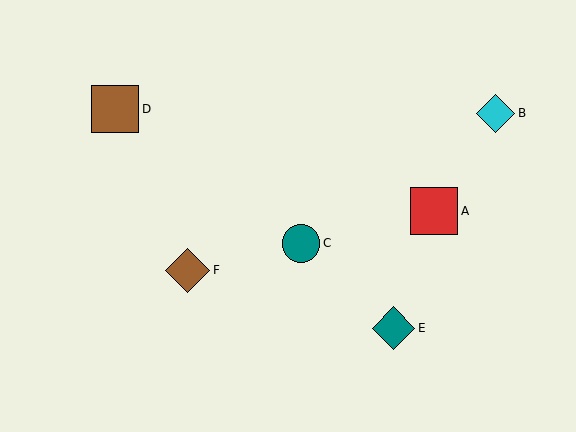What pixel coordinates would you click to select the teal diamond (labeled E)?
Click at (394, 328) to select the teal diamond E.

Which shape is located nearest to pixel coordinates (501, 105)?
The cyan diamond (labeled B) at (496, 113) is nearest to that location.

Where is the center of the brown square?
The center of the brown square is at (115, 109).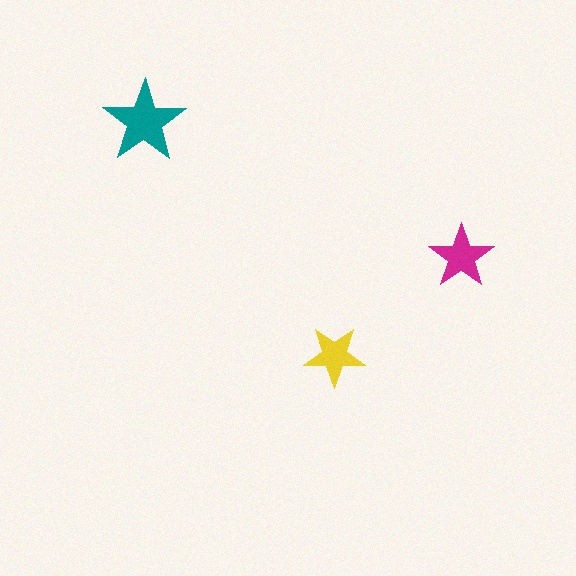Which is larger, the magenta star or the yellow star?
The magenta one.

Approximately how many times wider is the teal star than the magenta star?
About 1.5 times wider.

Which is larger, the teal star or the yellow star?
The teal one.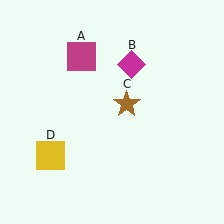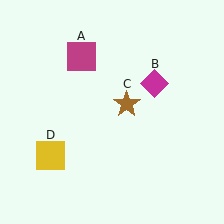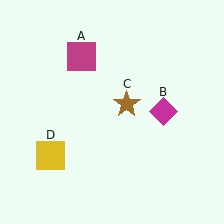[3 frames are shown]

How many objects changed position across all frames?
1 object changed position: magenta diamond (object B).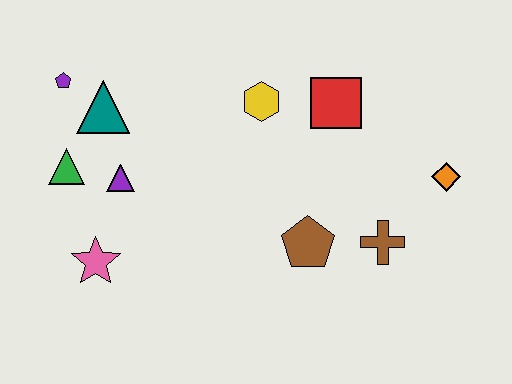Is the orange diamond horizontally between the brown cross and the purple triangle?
No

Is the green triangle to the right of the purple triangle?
No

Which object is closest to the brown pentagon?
The brown cross is closest to the brown pentagon.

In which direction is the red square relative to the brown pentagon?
The red square is above the brown pentagon.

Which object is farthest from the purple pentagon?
The orange diamond is farthest from the purple pentagon.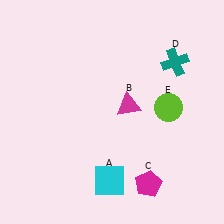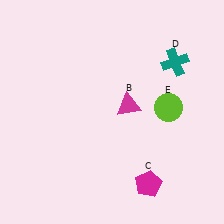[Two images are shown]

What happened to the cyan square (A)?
The cyan square (A) was removed in Image 2. It was in the bottom-left area of Image 1.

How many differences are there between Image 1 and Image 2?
There is 1 difference between the two images.